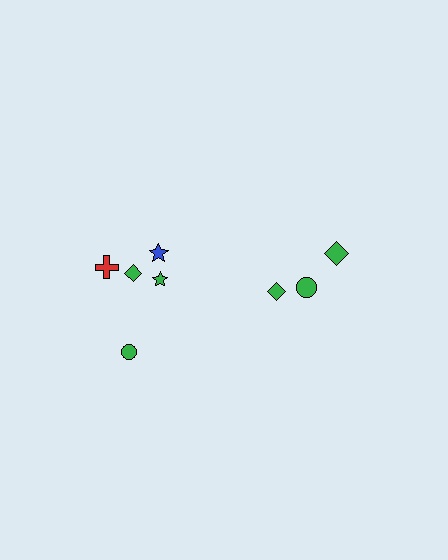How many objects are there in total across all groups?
There are 8 objects.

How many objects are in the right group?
There are 3 objects.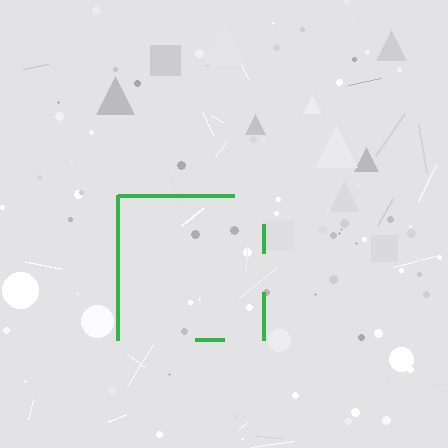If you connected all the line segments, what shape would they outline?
They would outline a square.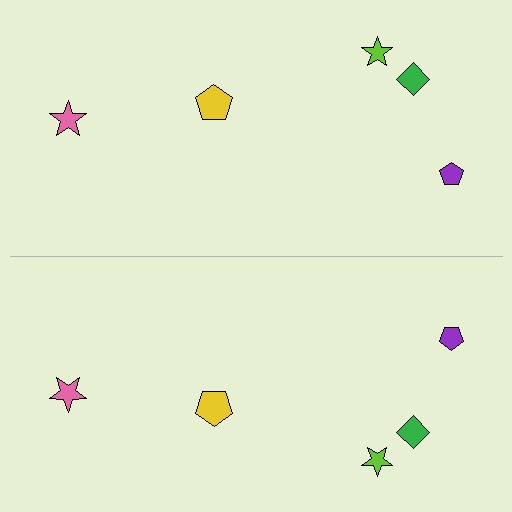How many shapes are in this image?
There are 10 shapes in this image.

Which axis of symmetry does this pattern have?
The pattern has a horizontal axis of symmetry running through the center of the image.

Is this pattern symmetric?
Yes, this pattern has bilateral (reflection) symmetry.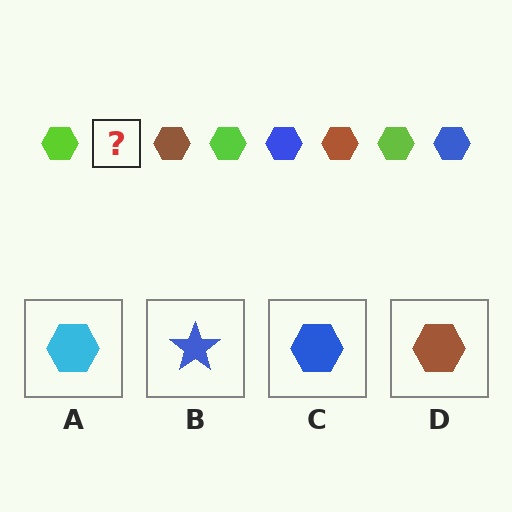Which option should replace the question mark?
Option C.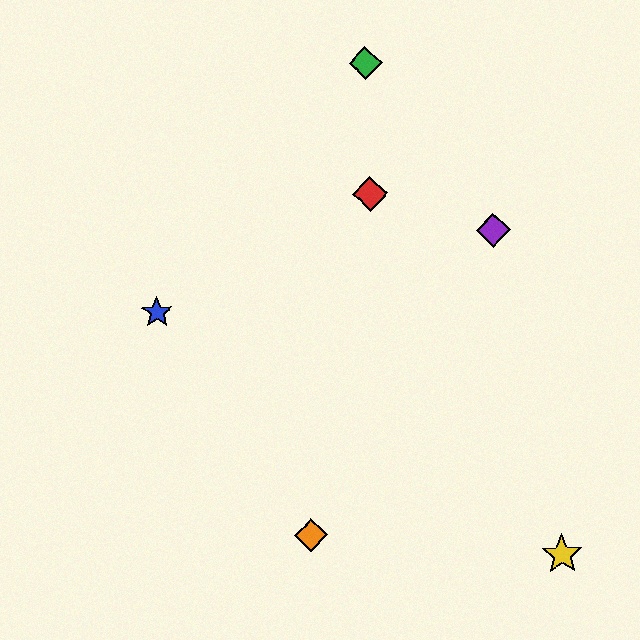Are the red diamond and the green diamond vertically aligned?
Yes, both are at x≈370.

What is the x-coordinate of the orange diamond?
The orange diamond is at x≈311.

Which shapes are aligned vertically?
The red diamond, the green diamond are aligned vertically.